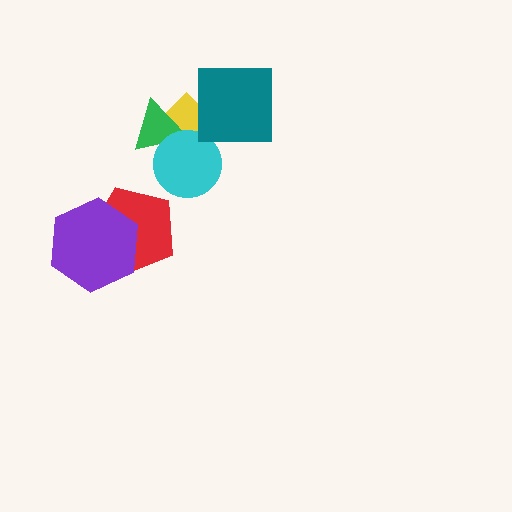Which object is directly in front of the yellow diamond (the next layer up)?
The green triangle is directly in front of the yellow diamond.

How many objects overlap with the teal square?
1 object overlaps with the teal square.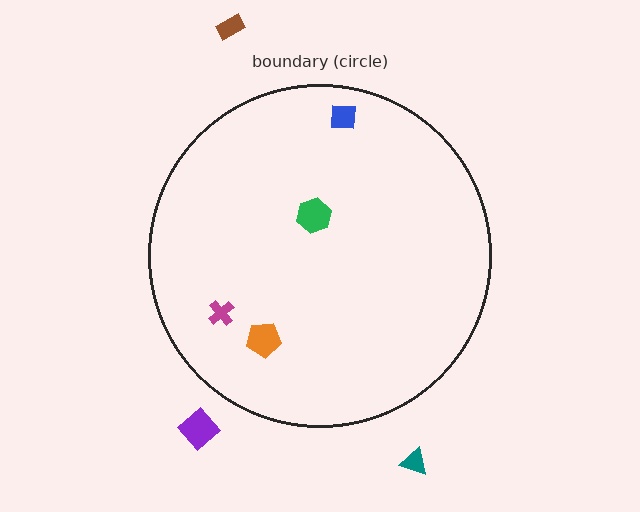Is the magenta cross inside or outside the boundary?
Inside.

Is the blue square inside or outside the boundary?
Inside.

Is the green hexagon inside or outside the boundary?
Inside.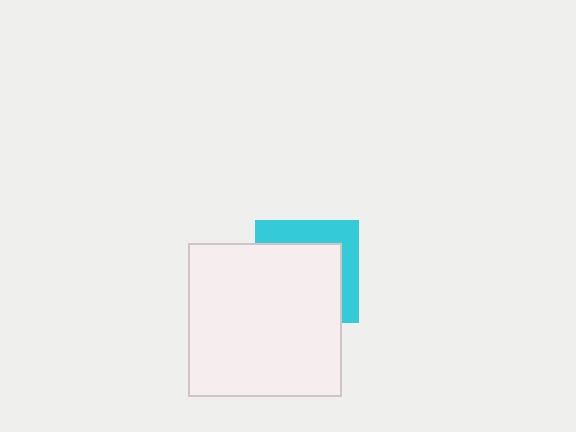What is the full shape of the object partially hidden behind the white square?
The partially hidden object is a cyan square.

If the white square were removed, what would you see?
You would see the complete cyan square.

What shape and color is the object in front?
The object in front is a white square.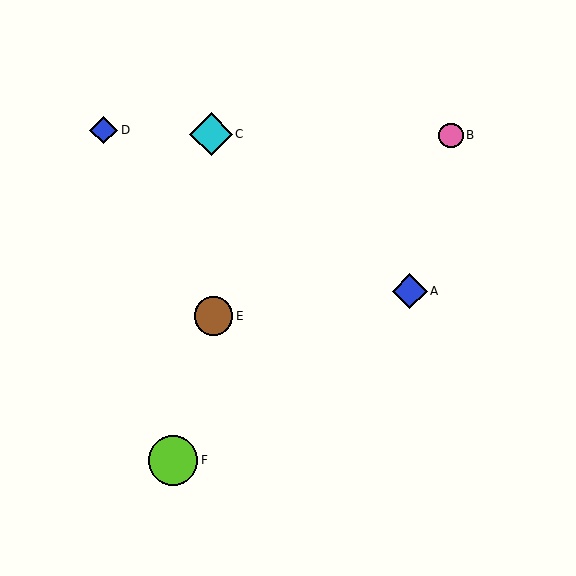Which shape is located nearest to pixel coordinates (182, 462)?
The lime circle (labeled F) at (173, 460) is nearest to that location.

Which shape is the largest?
The lime circle (labeled F) is the largest.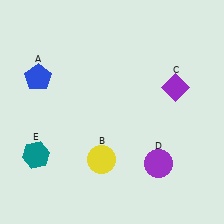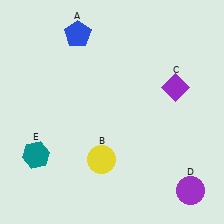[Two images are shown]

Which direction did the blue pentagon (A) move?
The blue pentagon (A) moved up.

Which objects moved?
The objects that moved are: the blue pentagon (A), the purple circle (D).